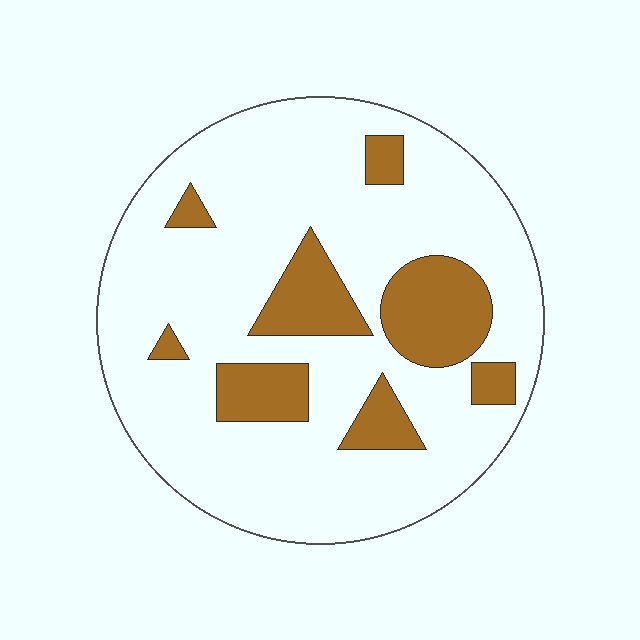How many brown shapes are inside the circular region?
8.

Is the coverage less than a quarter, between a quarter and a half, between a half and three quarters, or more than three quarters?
Less than a quarter.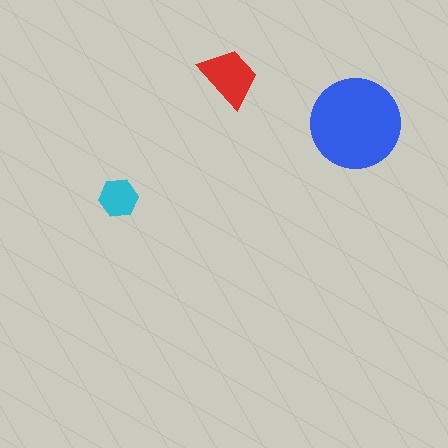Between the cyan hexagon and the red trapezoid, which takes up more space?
The red trapezoid.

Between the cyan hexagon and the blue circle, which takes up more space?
The blue circle.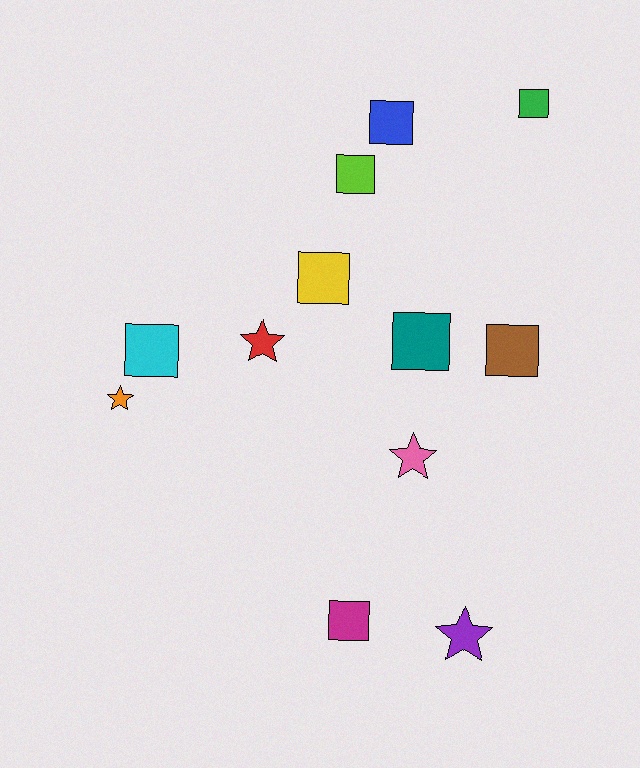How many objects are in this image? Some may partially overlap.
There are 12 objects.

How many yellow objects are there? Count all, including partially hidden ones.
There is 1 yellow object.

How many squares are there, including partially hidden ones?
There are 8 squares.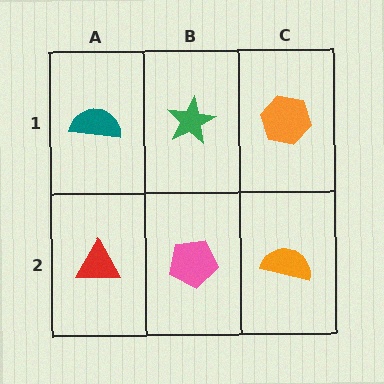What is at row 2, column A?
A red triangle.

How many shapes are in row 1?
3 shapes.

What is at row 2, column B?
A pink pentagon.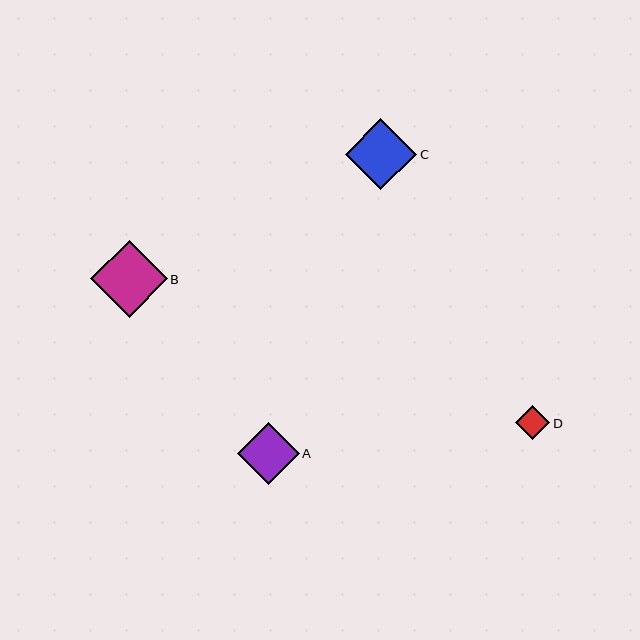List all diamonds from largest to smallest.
From largest to smallest: B, C, A, D.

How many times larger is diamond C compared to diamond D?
Diamond C is approximately 2.1 times the size of diamond D.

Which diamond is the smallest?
Diamond D is the smallest with a size of approximately 34 pixels.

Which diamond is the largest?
Diamond B is the largest with a size of approximately 76 pixels.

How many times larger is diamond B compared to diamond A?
Diamond B is approximately 1.2 times the size of diamond A.